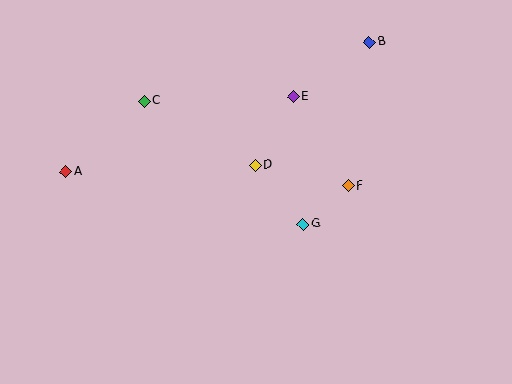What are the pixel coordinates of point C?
Point C is at (144, 101).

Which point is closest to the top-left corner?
Point C is closest to the top-left corner.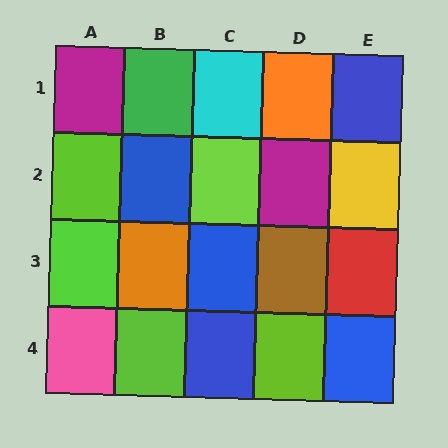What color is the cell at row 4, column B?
Lime.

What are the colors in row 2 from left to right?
Lime, blue, lime, magenta, yellow.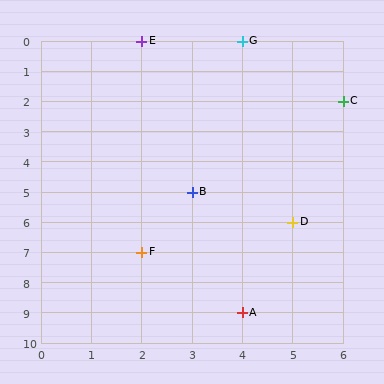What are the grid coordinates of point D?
Point D is at grid coordinates (5, 6).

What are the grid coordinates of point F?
Point F is at grid coordinates (2, 7).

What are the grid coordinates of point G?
Point G is at grid coordinates (4, 0).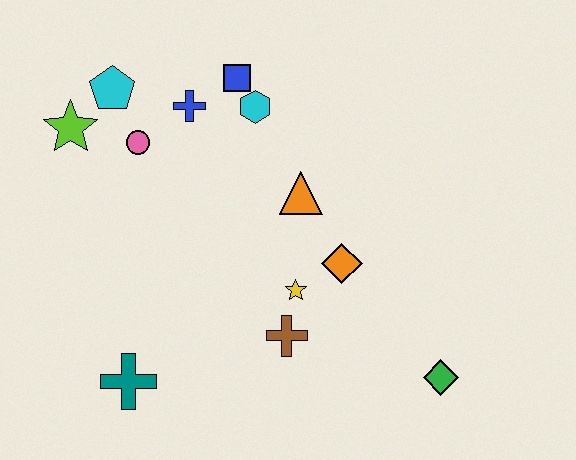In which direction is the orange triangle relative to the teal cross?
The orange triangle is above the teal cross.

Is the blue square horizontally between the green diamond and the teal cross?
Yes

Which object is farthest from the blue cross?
The green diamond is farthest from the blue cross.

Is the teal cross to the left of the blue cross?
Yes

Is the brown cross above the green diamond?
Yes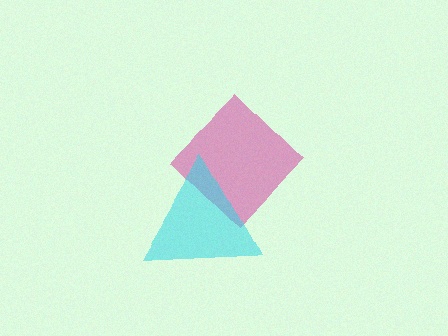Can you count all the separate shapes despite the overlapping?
Yes, there are 2 separate shapes.